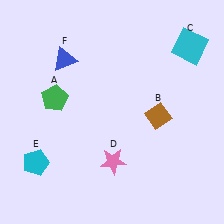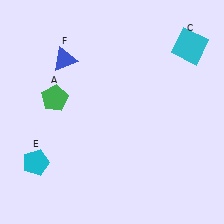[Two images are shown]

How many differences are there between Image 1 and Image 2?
There are 2 differences between the two images.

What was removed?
The pink star (D), the brown diamond (B) were removed in Image 2.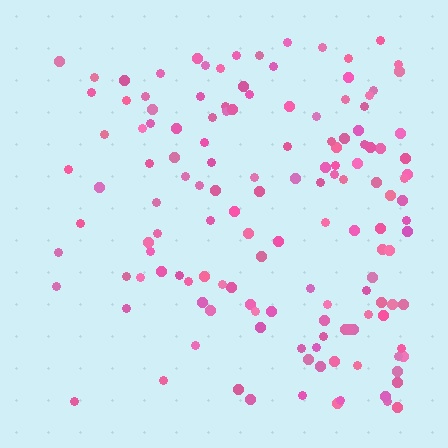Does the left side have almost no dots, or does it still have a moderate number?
Still a moderate number, just noticeably fewer than the right.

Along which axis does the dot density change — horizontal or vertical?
Horizontal.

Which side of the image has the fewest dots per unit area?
The left.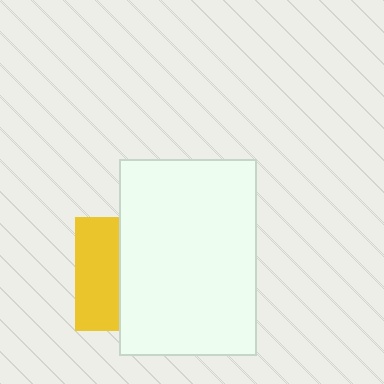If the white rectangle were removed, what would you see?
You would see the complete yellow square.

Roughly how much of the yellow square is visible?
A small part of it is visible (roughly 39%).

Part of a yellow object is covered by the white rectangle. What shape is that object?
It is a square.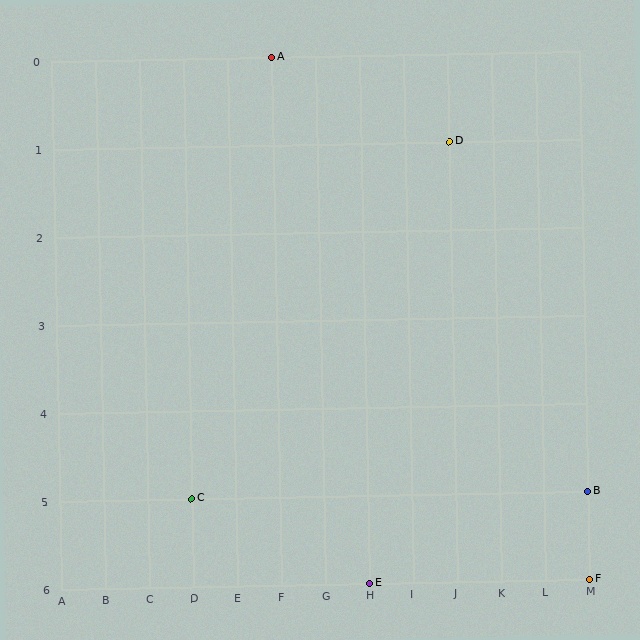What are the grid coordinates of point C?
Point C is at grid coordinates (D, 5).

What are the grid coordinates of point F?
Point F is at grid coordinates (M, 6).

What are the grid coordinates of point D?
Point D is at grid coordinates (J, 1).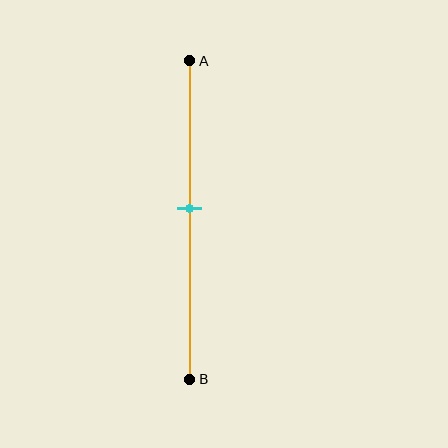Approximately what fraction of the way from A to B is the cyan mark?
The cyan mark is approximately 45% of the way from A to B.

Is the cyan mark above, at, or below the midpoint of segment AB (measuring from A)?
The cyan mark is above the midpoint of segment AB.